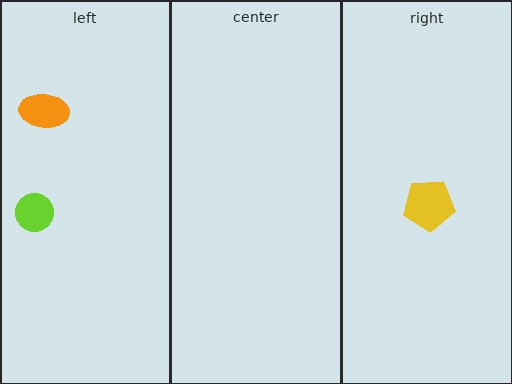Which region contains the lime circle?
The left region.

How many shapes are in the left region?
2.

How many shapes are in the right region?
1.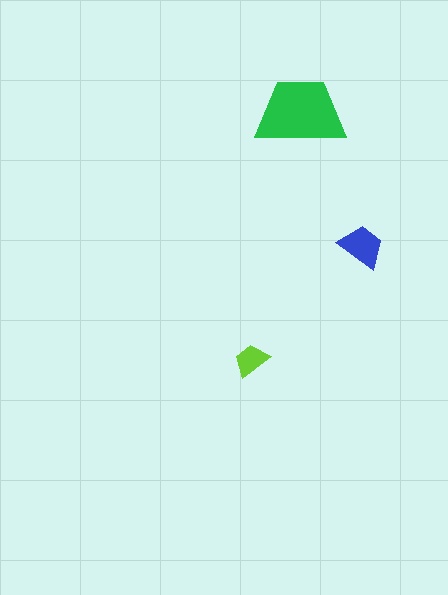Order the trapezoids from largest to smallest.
the green one, the blue one, the lime one.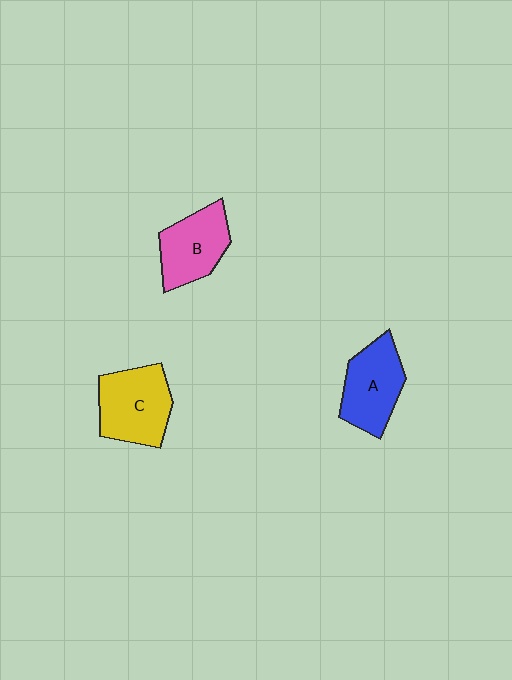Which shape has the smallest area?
Shape B (pink).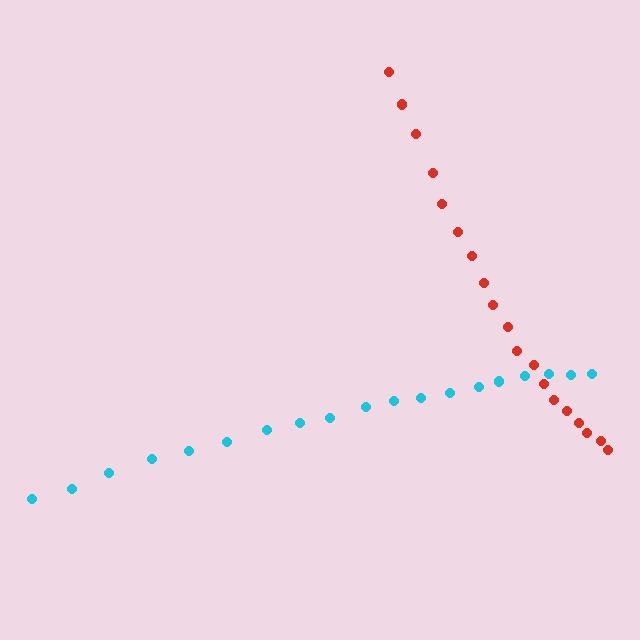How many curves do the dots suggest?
There are 2 distinct paths.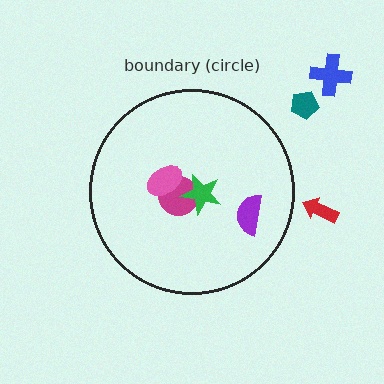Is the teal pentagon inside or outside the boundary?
Outside.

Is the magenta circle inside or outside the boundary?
Inside.